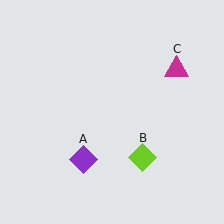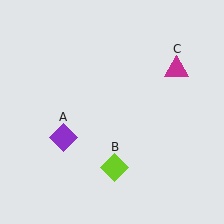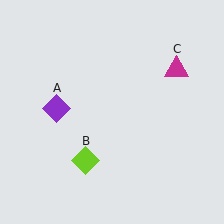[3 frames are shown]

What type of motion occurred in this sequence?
The purple diamond (object A), lime diamond (object B) rotated clockwise around the center of the scene.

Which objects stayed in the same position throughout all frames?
Magenta triangle (object C) remained stationary.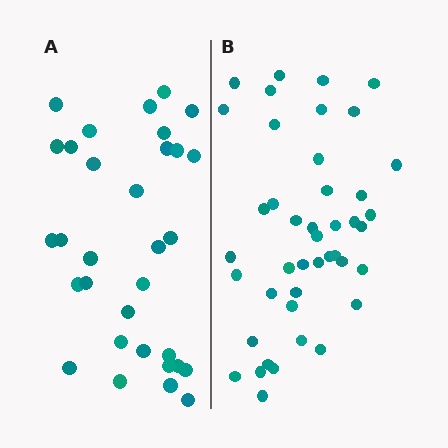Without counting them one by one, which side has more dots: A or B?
Region B (the right region) has more dots.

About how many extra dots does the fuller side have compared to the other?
Region B has roughly 12 or so more dots than region A.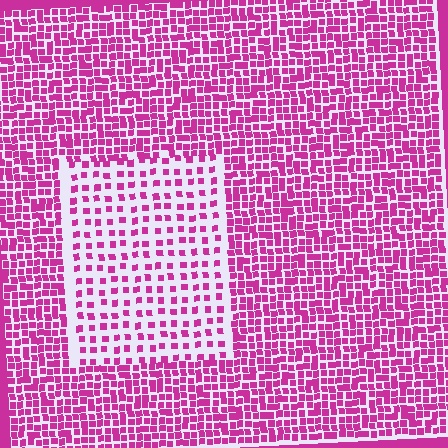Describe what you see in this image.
The image contains small magenta elements arranged at two different densities. A rectangle-shaped region is visible where the elements are less densely packed than the surrounding area.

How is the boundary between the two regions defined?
The boundary is defined by a change in element density (approximately 2.2x ratio). All elements are the same color, size, and shape.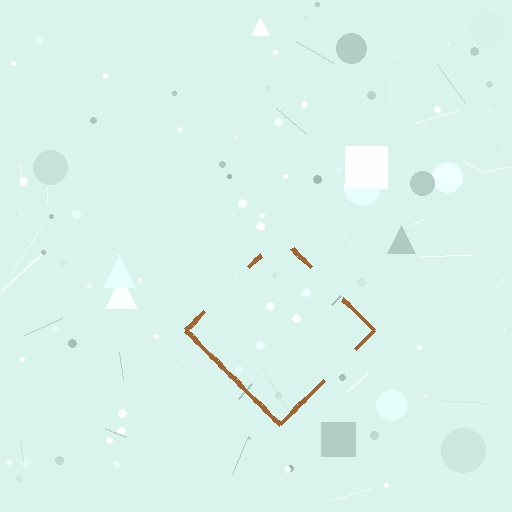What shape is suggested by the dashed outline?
The dashed outline suggests a diamond.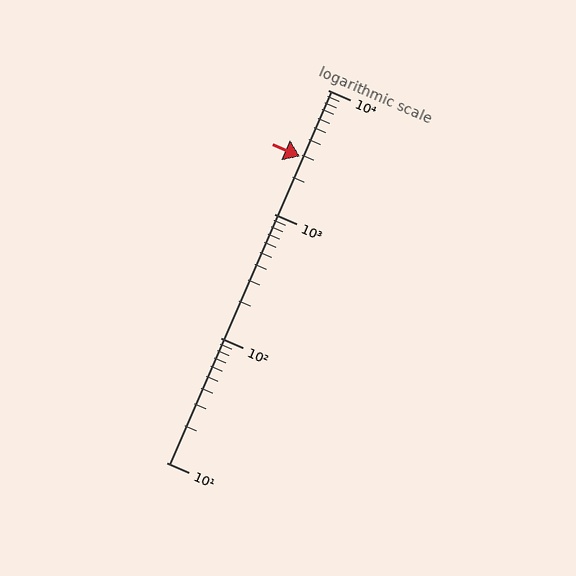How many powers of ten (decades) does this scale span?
The scale spans 3 decades, from 10 to 10000.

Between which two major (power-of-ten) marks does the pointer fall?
The pointer is between 1000 and 10000.